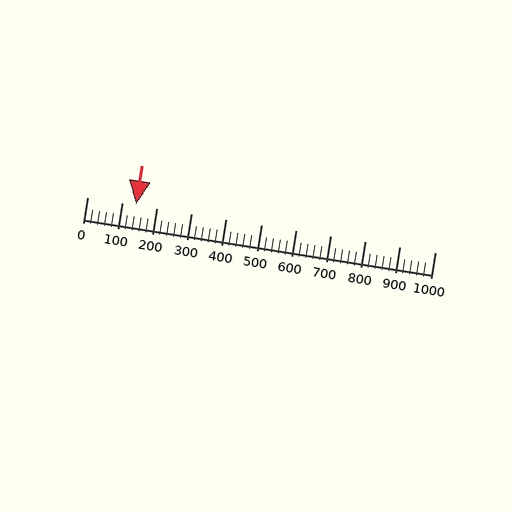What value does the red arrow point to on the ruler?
The red arrow points to approximately 140.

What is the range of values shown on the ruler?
The ruler shows values from 0 to 1000.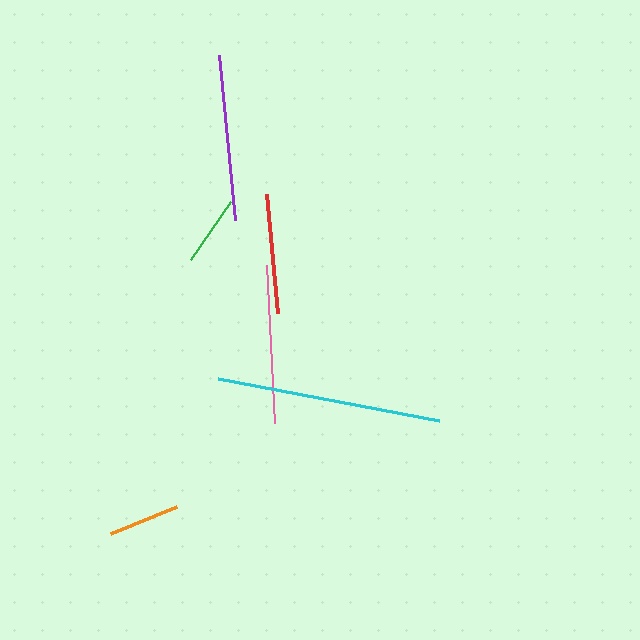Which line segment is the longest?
The cyan line is the longest at approximately 224 pixels.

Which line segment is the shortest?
The green line is the shortest at approximately 71 pixels.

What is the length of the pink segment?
The pink segment is approximately 158 pixels long.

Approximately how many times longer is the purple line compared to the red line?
The purple line is approximately 1.4 times the length of the red line.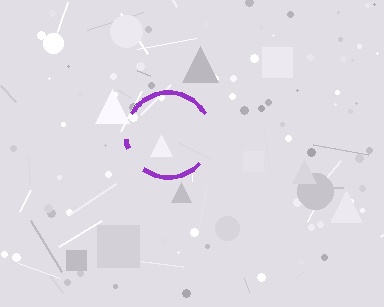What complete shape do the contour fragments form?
The contour fragments form a circle.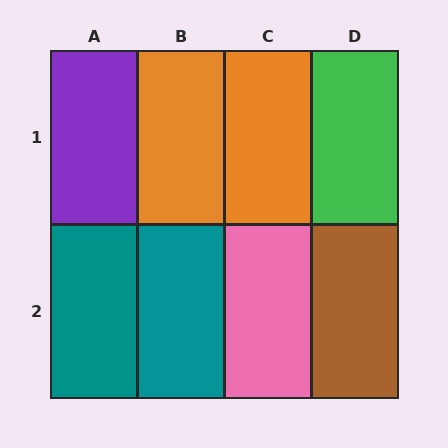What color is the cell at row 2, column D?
Brown.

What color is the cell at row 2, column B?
Teal.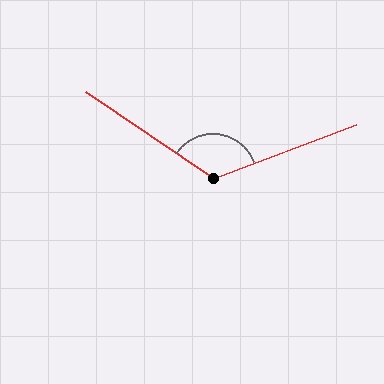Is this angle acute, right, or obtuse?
It is obtuse.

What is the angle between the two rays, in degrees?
Approximately 125 degrees.